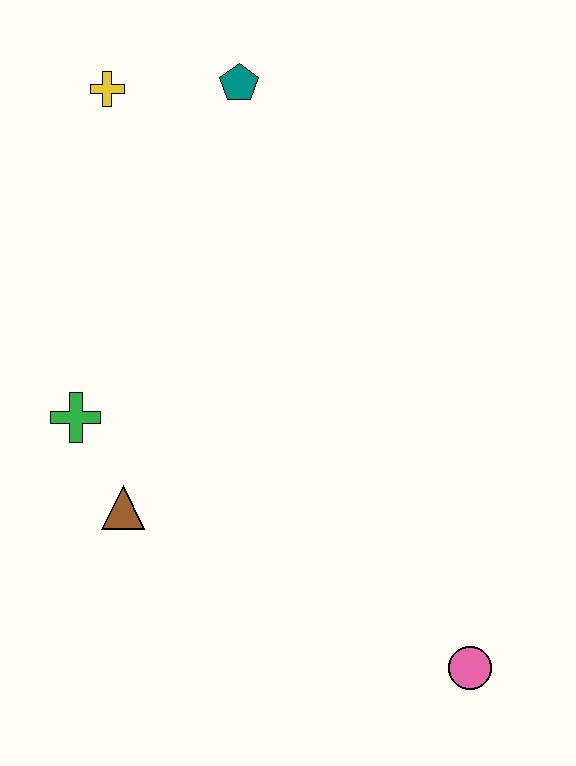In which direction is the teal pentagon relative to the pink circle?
The teal pentagon is above the pink circle.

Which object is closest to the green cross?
The brown triangle is closest to the green cross.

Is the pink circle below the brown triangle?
Yes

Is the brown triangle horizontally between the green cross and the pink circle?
Yes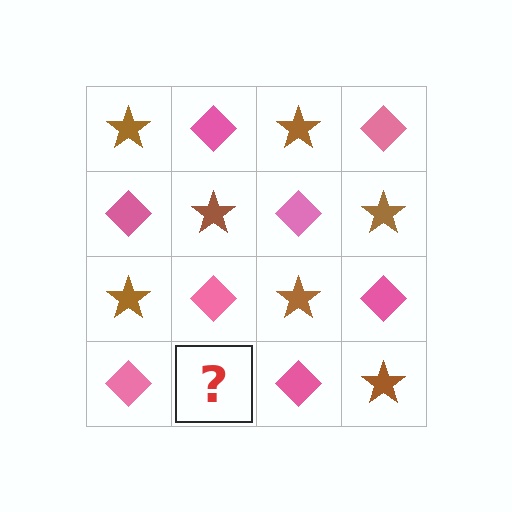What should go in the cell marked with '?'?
The missing cell should contain a brown star.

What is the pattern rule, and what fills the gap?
The rule is that it alternates brown star and pink diamond in a checkerboard pattern. The gap should be filled with a brown star.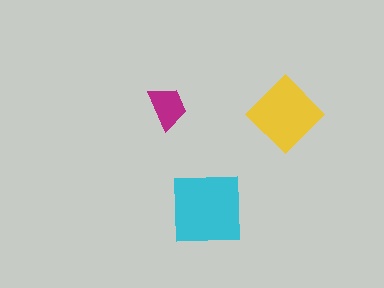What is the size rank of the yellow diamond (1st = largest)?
2nd.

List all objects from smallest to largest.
The magenta trapezoid, the yellow diamond, the cyan square.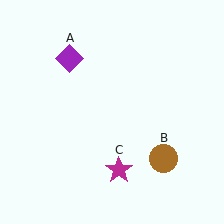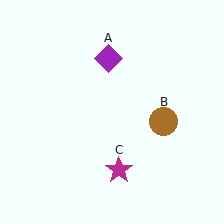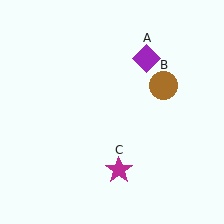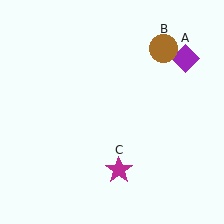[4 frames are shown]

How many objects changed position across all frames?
2 objects changed position: purple diamond (object A), brown circle (object B).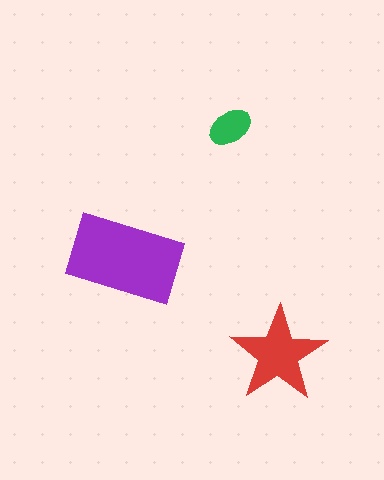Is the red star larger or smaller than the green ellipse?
Larger.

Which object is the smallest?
The green ellipse.